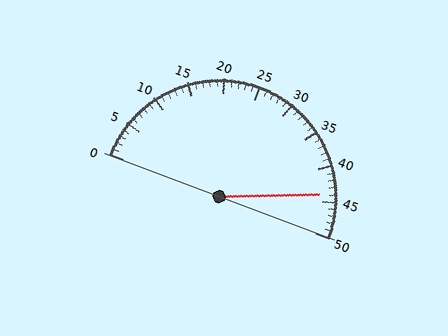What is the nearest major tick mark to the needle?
The nearest major tick mark is 45.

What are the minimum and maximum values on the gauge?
The gauge ranges from 0 to 50.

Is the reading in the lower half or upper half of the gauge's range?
The reading is in the upper half of the range (0 to 50).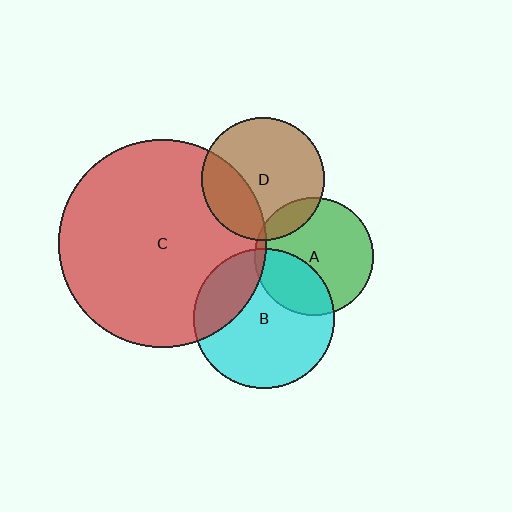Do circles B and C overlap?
Yes.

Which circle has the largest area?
Circle C (red).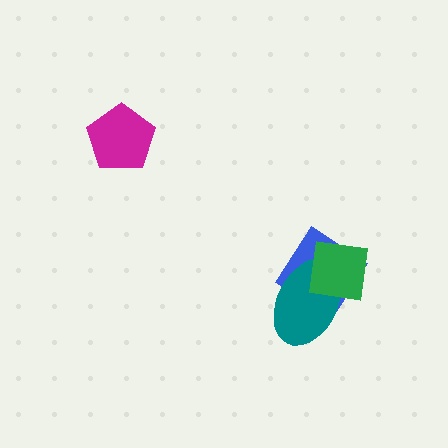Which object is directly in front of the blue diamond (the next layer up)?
The teal ellipse is directly in front of the blue diamond.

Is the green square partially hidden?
No, no other shape covers it.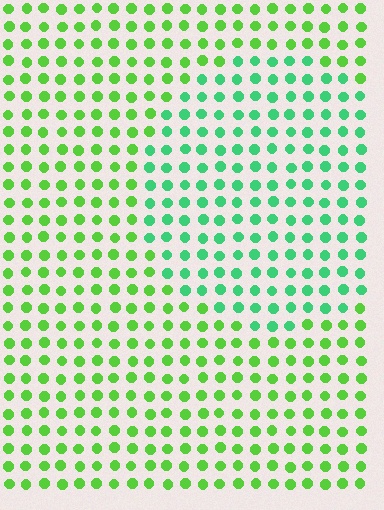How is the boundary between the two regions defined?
The boundary is defined purely by a slight shift in hue (about 35 degrees). Spacing, size, and orientation are identical on both sides.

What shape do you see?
I see a circle.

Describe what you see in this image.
The image is filled with small lime elements in a uniform arrangement. A circle-shaped region is visible where the elements are tinted to a slightly different hue, forming a subtle color boundary.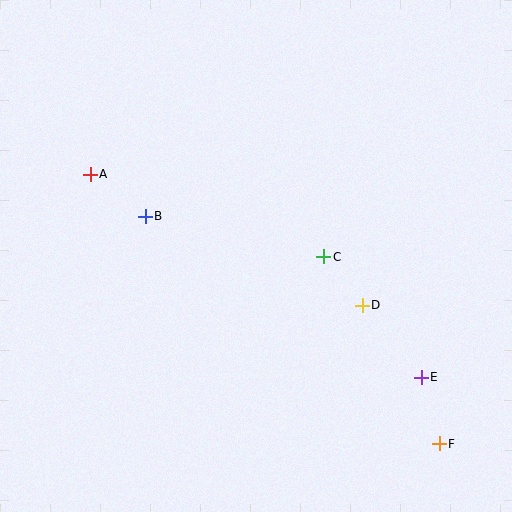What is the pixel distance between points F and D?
The distance between F and D is 159 pixels.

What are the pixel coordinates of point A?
Point A is at (90, 174).